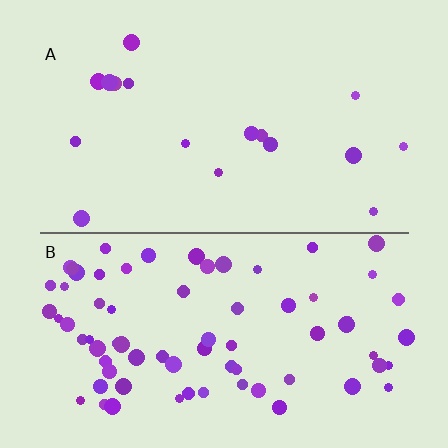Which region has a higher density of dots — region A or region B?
B (the bottom).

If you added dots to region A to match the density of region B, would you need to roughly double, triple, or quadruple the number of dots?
Approximately quadruple.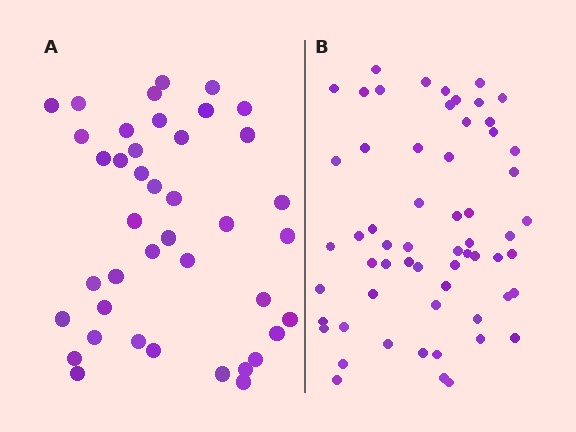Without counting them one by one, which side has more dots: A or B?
Region B (the right region) has more dots.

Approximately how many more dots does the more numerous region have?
Region B has approximately 20 more dots than region A.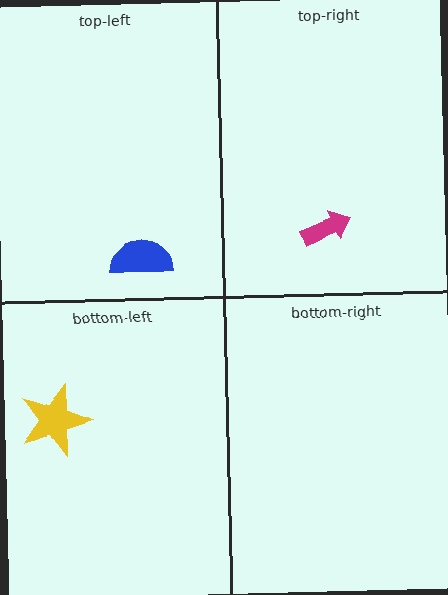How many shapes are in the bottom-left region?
1.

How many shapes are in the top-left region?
1.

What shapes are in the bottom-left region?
The yellow star.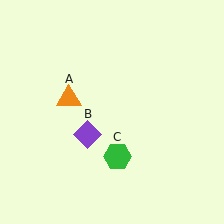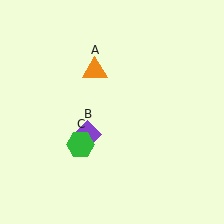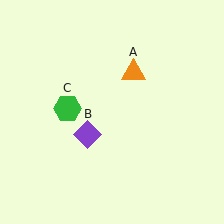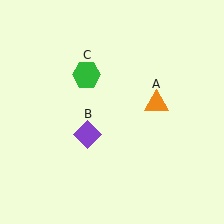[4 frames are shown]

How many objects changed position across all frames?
2 objects changed position: orange triangle (object A), green hexagon (object C).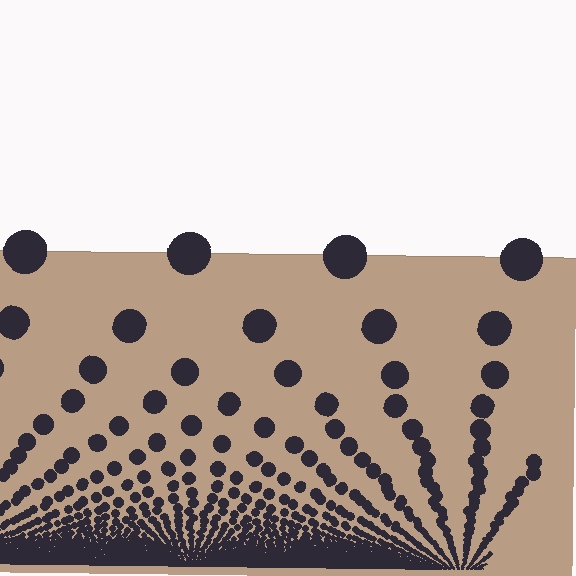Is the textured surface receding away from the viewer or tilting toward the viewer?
The surface appears to tilt toward the viewer. Texture elements get larger and sparser toward the top.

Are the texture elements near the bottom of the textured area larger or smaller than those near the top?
Smaller. The gradient is inverted — elements near the bottom are smaller and denser.